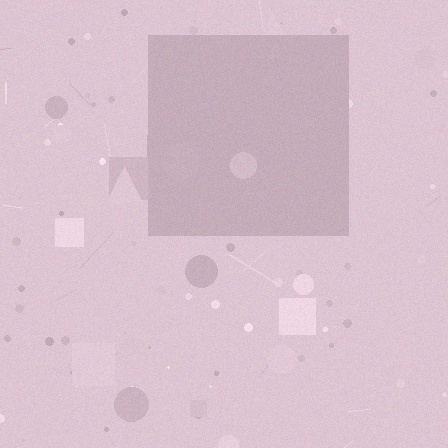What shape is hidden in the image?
A square is hidden in the image.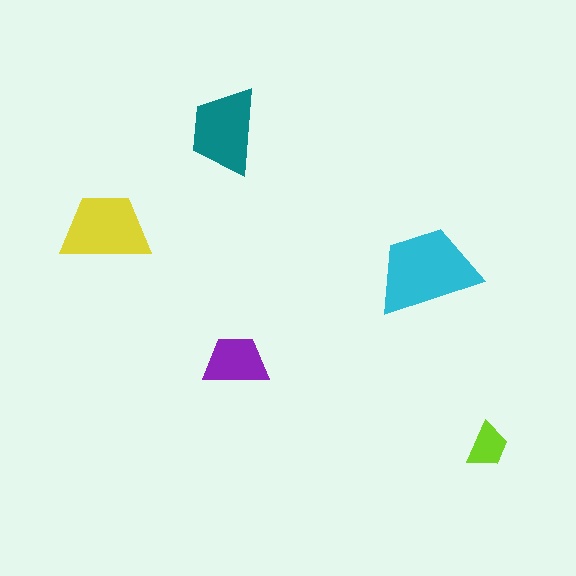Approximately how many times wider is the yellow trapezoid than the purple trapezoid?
About 1.5 times wider.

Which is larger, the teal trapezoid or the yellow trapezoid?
The yellow one.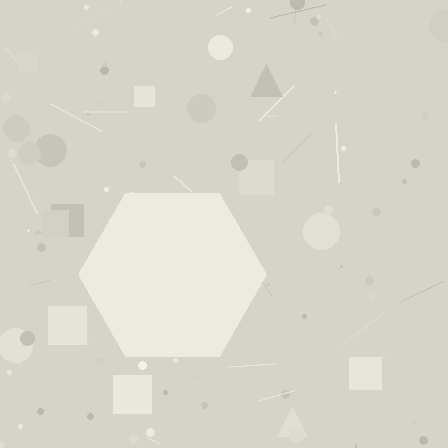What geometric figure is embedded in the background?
A hexagon is embedded in the background.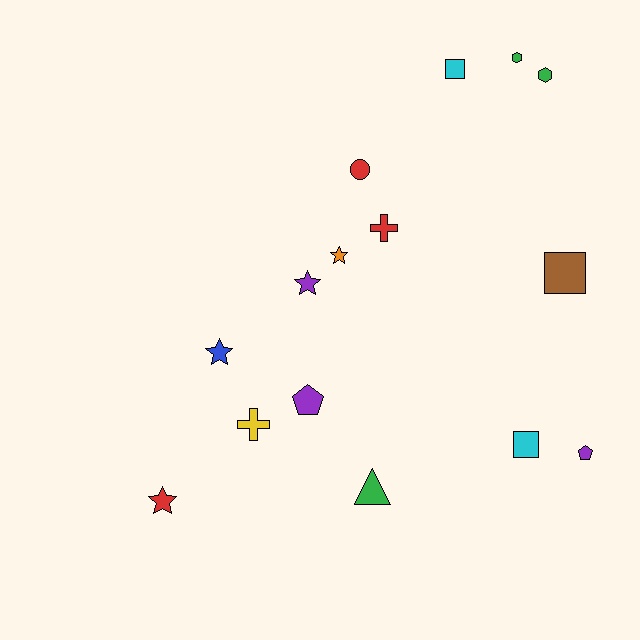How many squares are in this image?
There are 3 squares.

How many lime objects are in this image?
There are no lime objects.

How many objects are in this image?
There are 15 objects.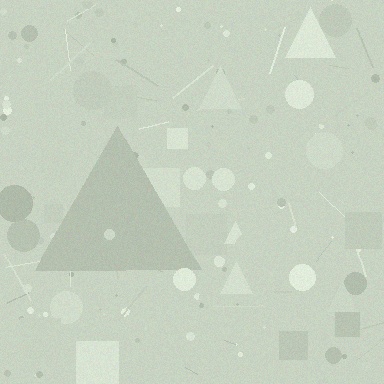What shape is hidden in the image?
A triangle is hidden in the image.